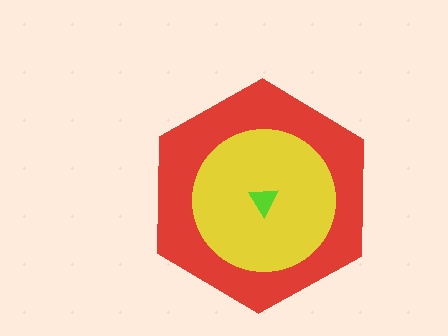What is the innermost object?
The lime triangle.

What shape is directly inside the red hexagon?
The yellow circle.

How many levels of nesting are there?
3.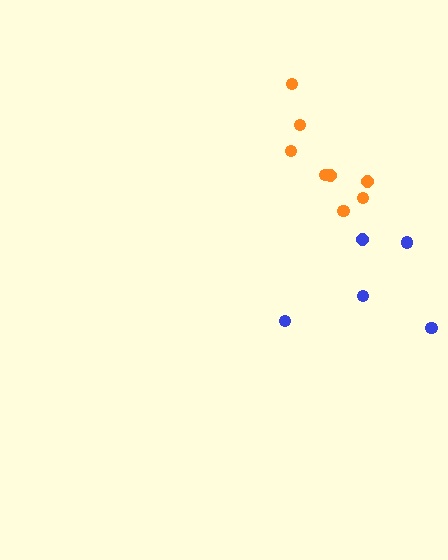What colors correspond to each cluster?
The clusters are colored: blue, orange.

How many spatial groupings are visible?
There are 2 spatial groupings.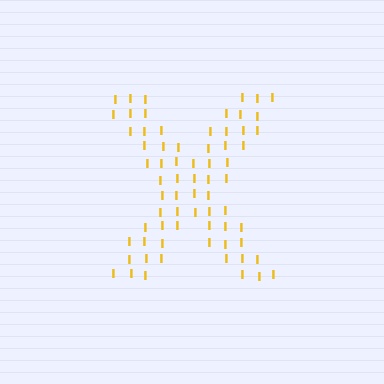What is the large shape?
The large shape is the letter X.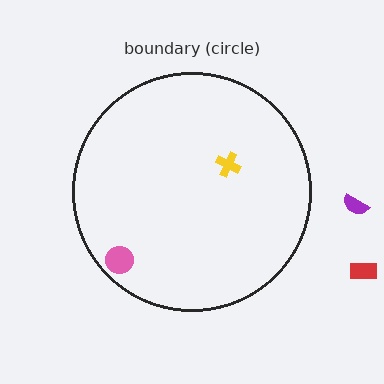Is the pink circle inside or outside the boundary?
Inside.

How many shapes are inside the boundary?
2 inside, 2 outside.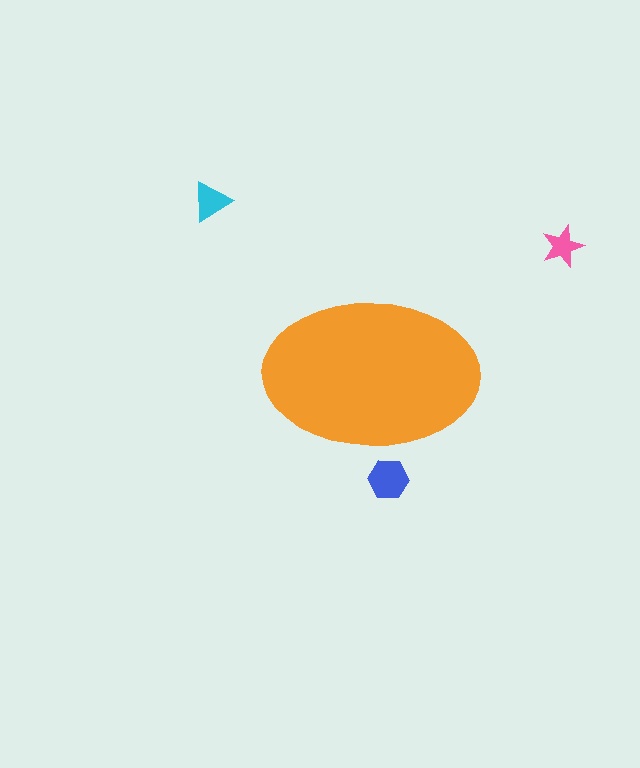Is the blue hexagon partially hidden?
Yes, the blue hexagon is partially hidden behind the orange ellipse.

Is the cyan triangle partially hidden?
No, the cyan triangle is fully visible.